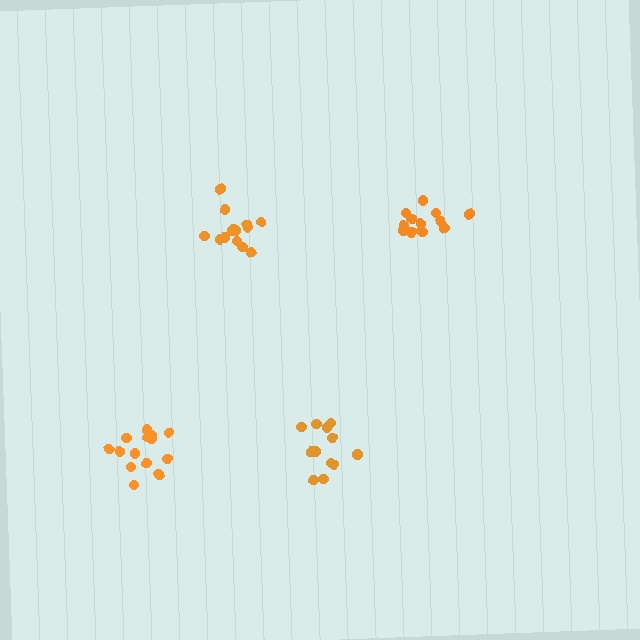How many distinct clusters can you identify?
There are 4 distinct clusters.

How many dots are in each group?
Group 1: 14 dots, Group 2: 14 dots, Group 3: 12 dots, Group 4: 13 dots (53 total).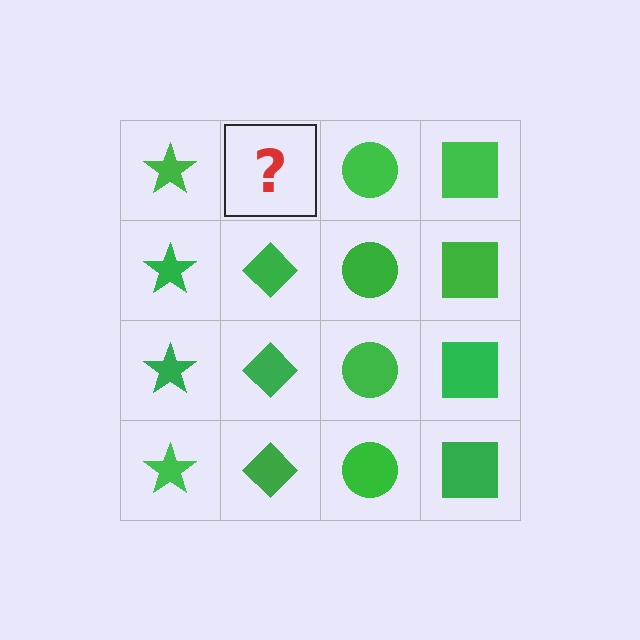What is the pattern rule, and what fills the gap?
The rule is that each column has a consistent shape. The gap should be filled with a green diamond.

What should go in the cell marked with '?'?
The missing cell should contain a green diamond.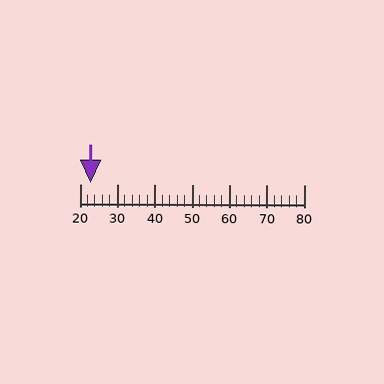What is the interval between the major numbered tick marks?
The major tick marks are spaced 10 units apart.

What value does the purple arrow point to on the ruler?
The purple arrow points to approximately 23.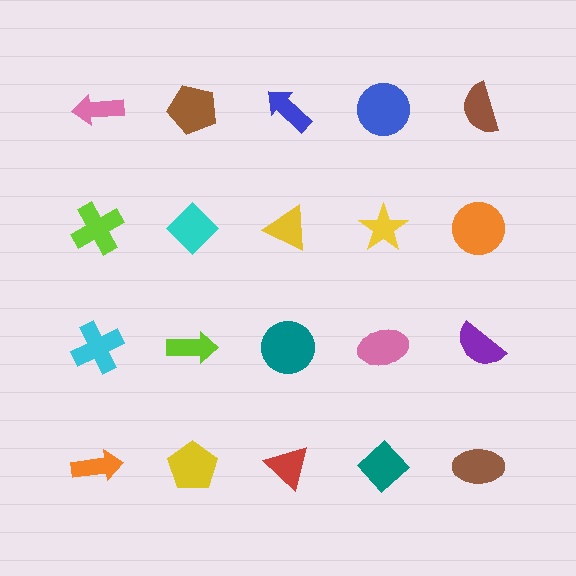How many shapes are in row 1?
5 shapes.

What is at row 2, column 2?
A cyan diamond.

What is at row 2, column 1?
A lime cross.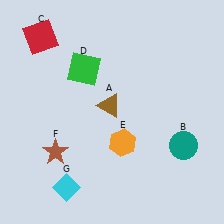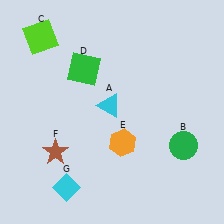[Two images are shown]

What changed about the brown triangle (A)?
In Image 1, A is brown. In Image 2, it changed to cyan.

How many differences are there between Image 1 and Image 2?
There are 3 differences between the two images.